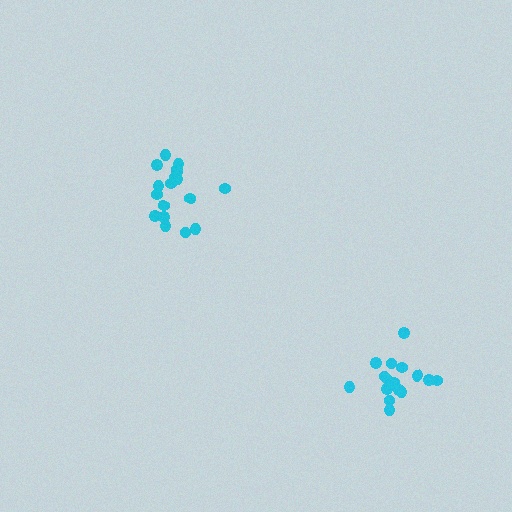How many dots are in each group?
Group 1: 16 dots, Group 2: 18 dots (34 total).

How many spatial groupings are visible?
There are 2 spatial groupings.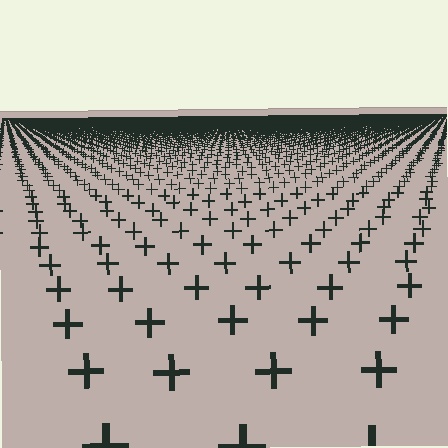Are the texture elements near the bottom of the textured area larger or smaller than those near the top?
Larger. Near the bottom, elements are closer to the viewer and appear at a bigger on-screen size.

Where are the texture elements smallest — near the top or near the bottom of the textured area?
Near the top.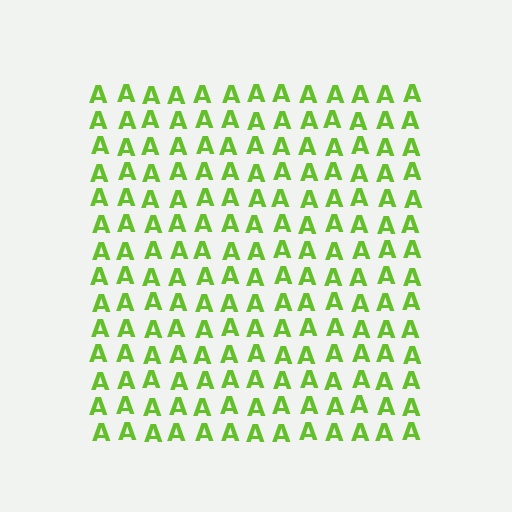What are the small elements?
The small elements are letter A's.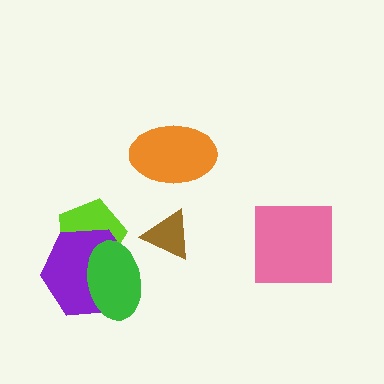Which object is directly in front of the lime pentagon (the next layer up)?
The purple hexagon is directly in front of the lime pentagon.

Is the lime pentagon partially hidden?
Yes, it is partially covered by another shape.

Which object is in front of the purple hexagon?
The green ellipse is in front of the purple hexagon.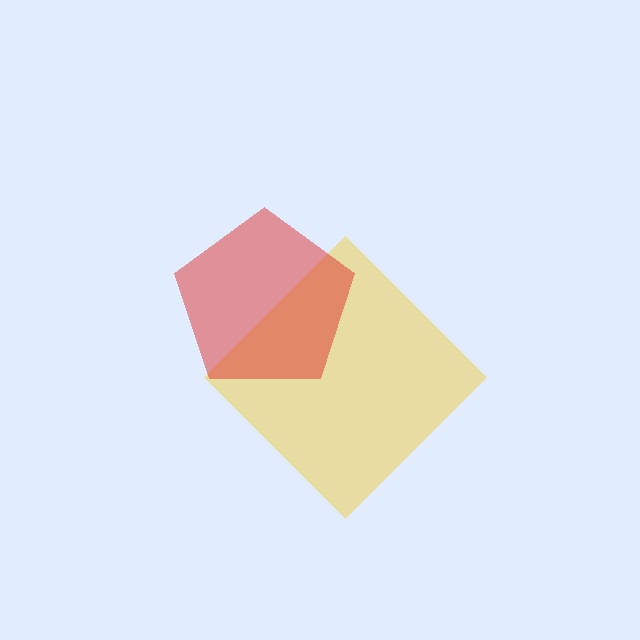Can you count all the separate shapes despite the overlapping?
Yes, there are 2 separate shapes.